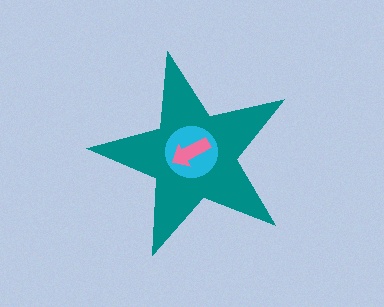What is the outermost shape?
The teal star.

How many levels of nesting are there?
3.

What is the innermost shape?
The pink arrow.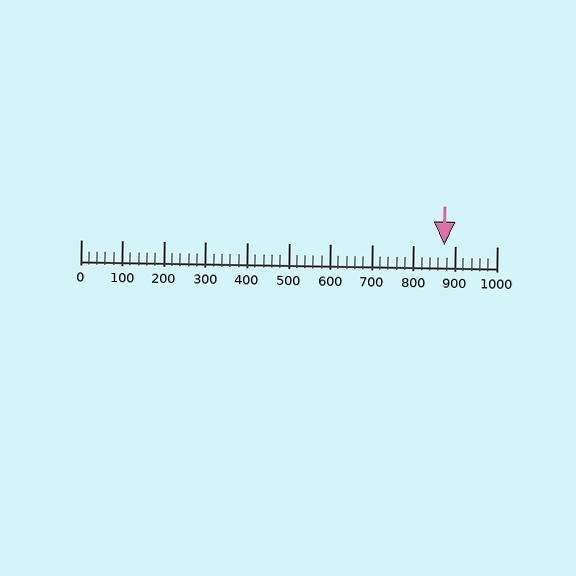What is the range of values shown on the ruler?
The ruler shows values from 0 to 1000.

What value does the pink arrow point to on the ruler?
The pink arrow points to approximately 874.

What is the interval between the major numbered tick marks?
The major tick marks are spaced 100 units apart.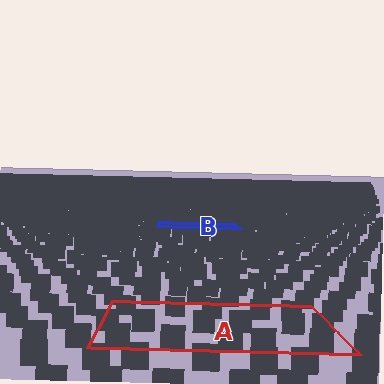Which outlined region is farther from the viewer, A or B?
Region B is farther from the viewer — the texture elements inside it appear smaller and more densely packed.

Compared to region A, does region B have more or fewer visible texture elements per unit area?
Region B has more texture elements per unit area — they are packed more densely because it is farther away.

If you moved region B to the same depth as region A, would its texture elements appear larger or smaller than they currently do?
They would appear larger. At a closer depth, the same texture elements are projected at a bigger on-screen size.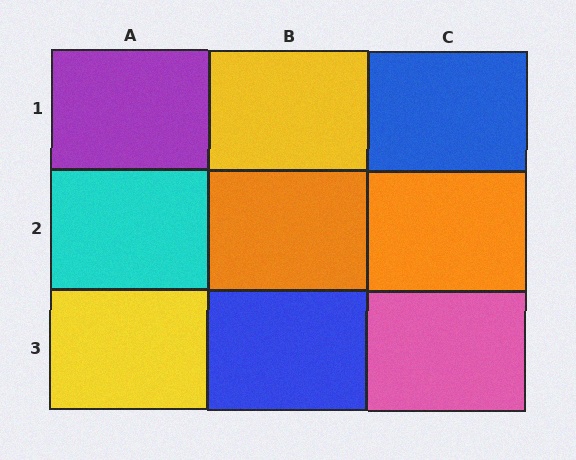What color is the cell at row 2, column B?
Orange.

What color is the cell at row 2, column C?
Orange.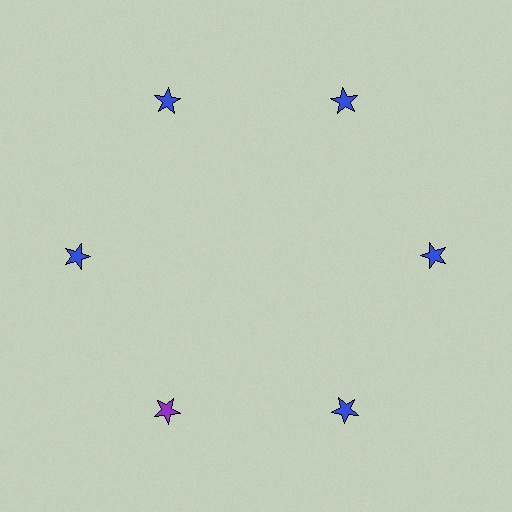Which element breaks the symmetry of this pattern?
The purple star at roughly the 7 o'clock position breaks the symmetry. All other shapes are blue stars.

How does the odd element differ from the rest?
It has a different color: purple instead of blue.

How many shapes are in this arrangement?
There are 6 shapes arranged in a ring pattern.